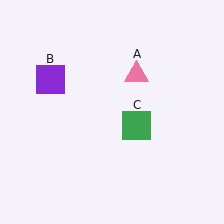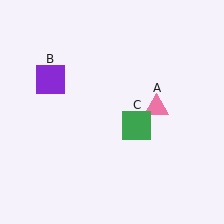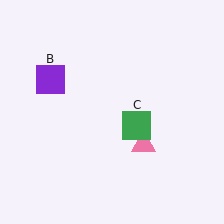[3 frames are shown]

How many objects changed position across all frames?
1 object changed position: pink triangle (object A).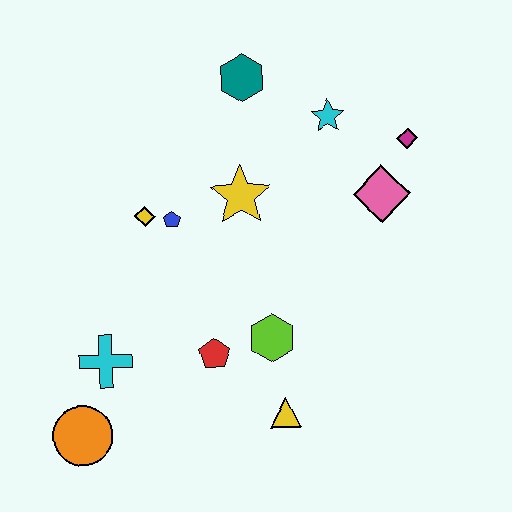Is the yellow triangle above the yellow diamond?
No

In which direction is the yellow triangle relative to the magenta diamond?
The yellow triangle is below the magenta diamond.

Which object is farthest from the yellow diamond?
The magenta diamond is farthest from the yellow diamond.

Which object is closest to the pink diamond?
The magenta diamond is closest to the pink diamond.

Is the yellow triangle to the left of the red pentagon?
No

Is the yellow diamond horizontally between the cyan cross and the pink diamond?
Yes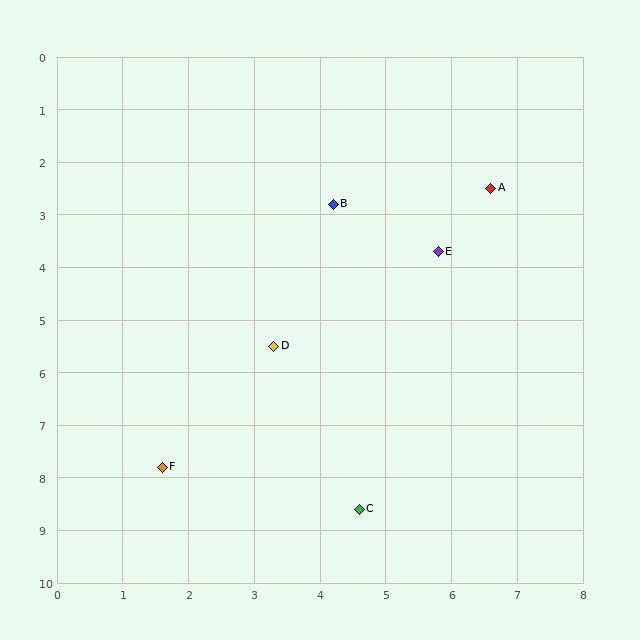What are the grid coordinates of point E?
Point E is at approximately (5.8, 3.7).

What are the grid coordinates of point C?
Point C is at approximately (4.6, 8.6).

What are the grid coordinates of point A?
Point A is at approximately (6.6, 2.5).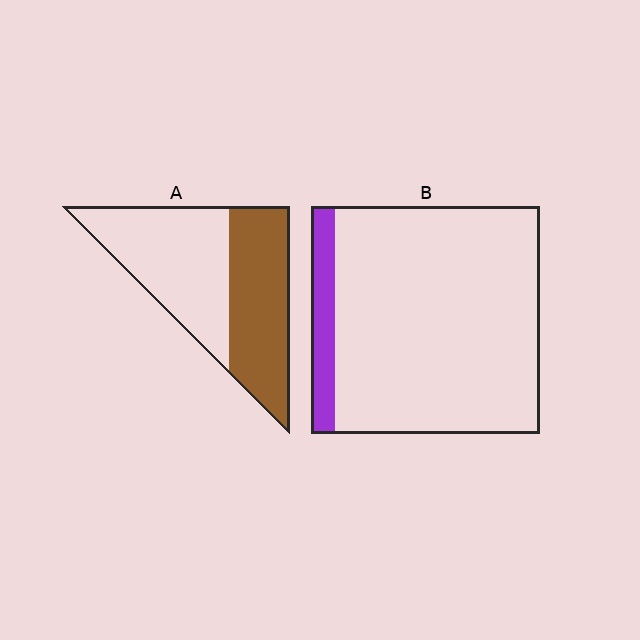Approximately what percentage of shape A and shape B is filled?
A is approximately 45% and B is approximately 10%.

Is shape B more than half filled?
No.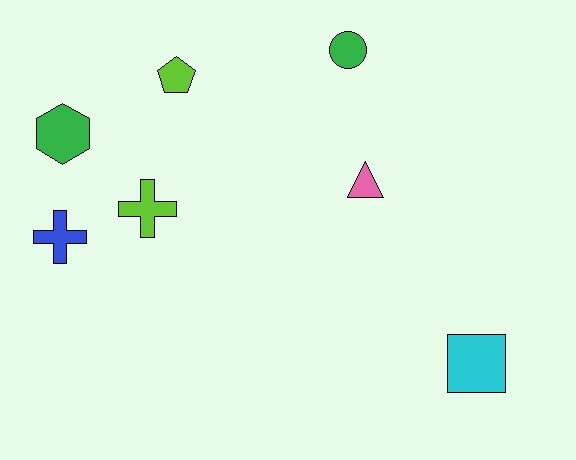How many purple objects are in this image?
There are no purple objects.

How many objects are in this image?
There are 7 objects.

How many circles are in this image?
There is 1 circle.